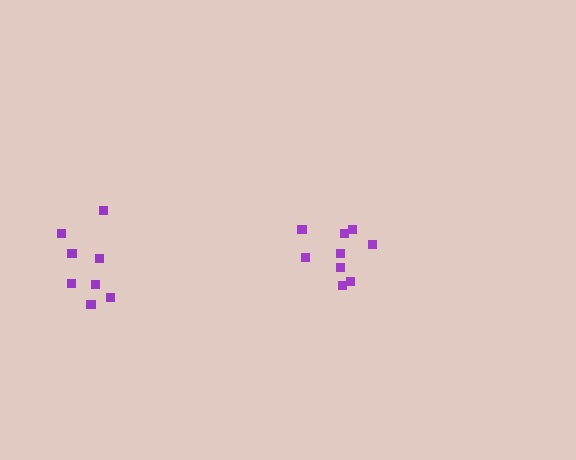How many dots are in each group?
Group 1: 8 dots, Group 2: 9 dots (17 total).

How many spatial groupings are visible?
There are 2 spatial groupings.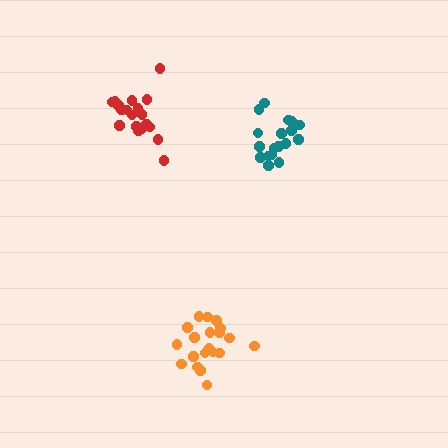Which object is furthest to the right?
The teal cluster is rightmost.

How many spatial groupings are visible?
There are 3 spatial groupings.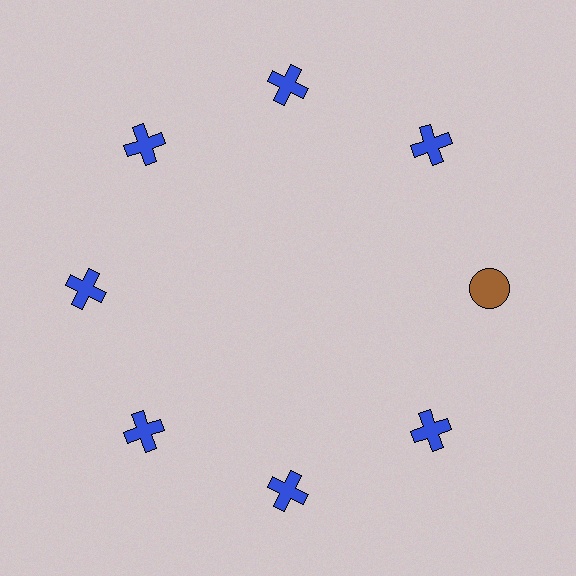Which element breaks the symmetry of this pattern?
The brown circle at roughly the 3 o'clock position breaks the symmetry. All other shapes are blue crosses.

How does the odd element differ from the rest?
It differs in both color (brown instead of blue) and shape (circle instead of cross).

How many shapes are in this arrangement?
There are 8 shapes arranged in a ring pattern.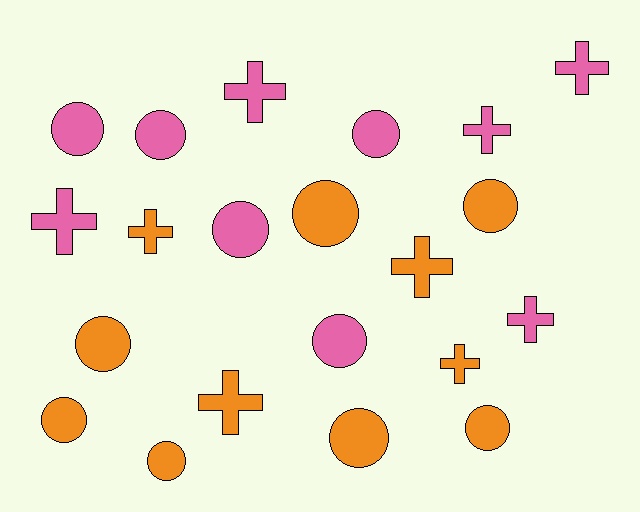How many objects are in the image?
There are 21 objects.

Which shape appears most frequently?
Circle, with 12 objects.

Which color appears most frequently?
Orange, with 11 objects.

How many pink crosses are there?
There are 5 pink crosses.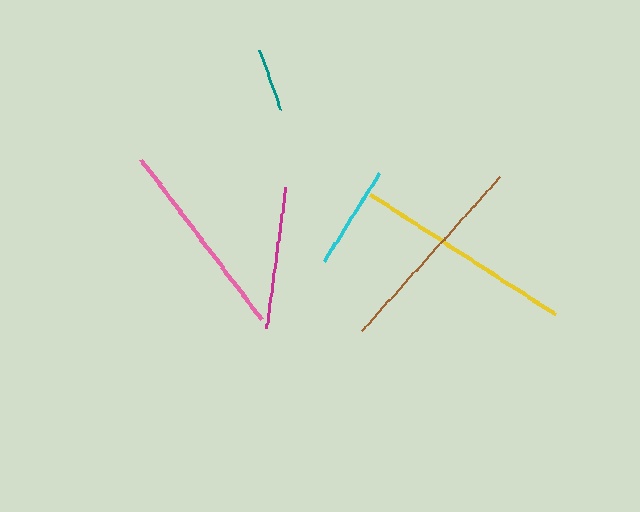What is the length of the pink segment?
The pink segment is approximately 200 pixels long.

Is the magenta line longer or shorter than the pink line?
The pink line is longer than the magenta line.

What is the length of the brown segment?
The brown segment is approximately 206 pixels long.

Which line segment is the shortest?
The teal line is the shortest at approximately 63 pixels.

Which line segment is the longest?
The yellow line is the longest at approximately 221 pixels.